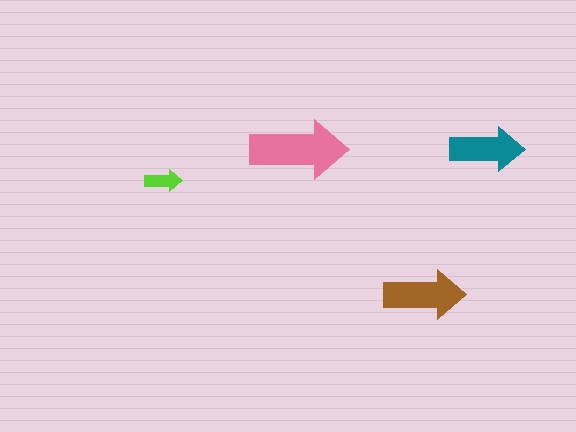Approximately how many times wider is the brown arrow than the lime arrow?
About 2 times wider.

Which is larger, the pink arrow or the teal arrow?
The pink one.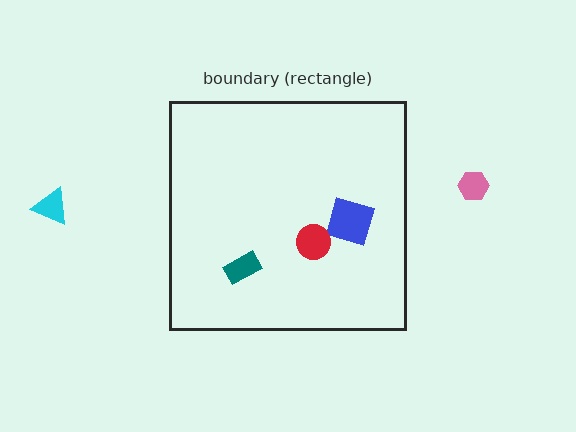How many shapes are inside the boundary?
3 inside, 2 outside.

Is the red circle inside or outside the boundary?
Inside.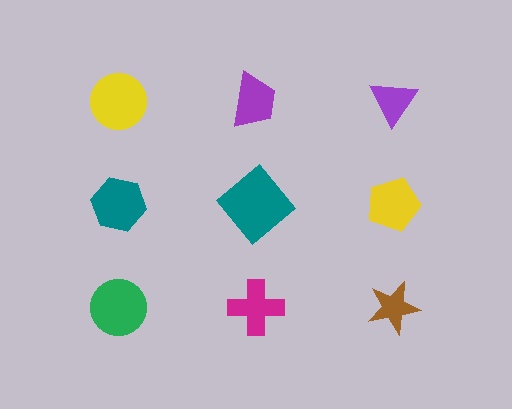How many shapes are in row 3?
3 shapes.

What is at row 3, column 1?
A green circle.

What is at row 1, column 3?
A purple triangle.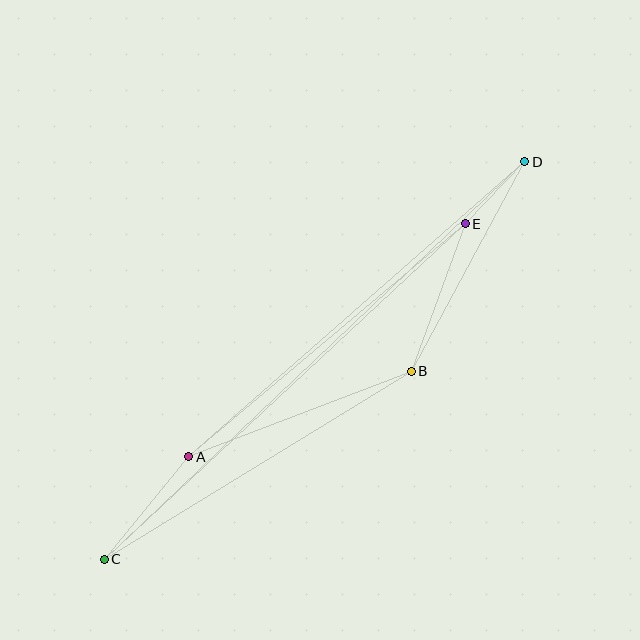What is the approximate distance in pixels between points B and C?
The distance between B and C is approximately 360 pixels.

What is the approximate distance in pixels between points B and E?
The distance between B and E is approximately 157 pixels.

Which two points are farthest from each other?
Points C and D are farthest from each other.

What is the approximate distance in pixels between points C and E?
The distance between C and E is approximately 493 pixels.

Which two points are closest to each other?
Points D and E are closest to each other.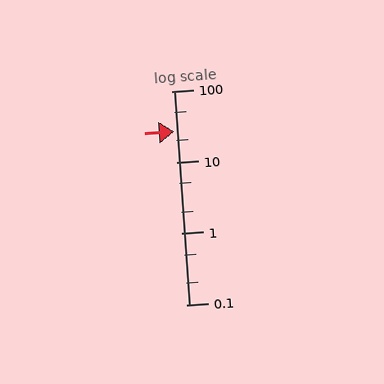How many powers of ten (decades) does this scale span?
The scale spans 3 decades, from 0.1 to 100.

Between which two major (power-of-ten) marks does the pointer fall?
The pointer is between 10 and 100.